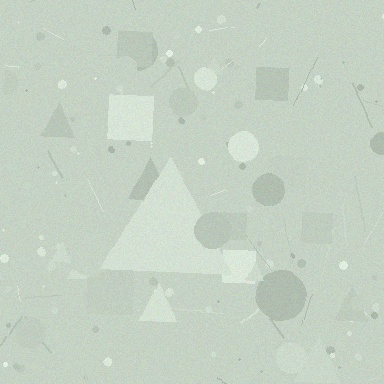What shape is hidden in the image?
A triangle is hidden in the image.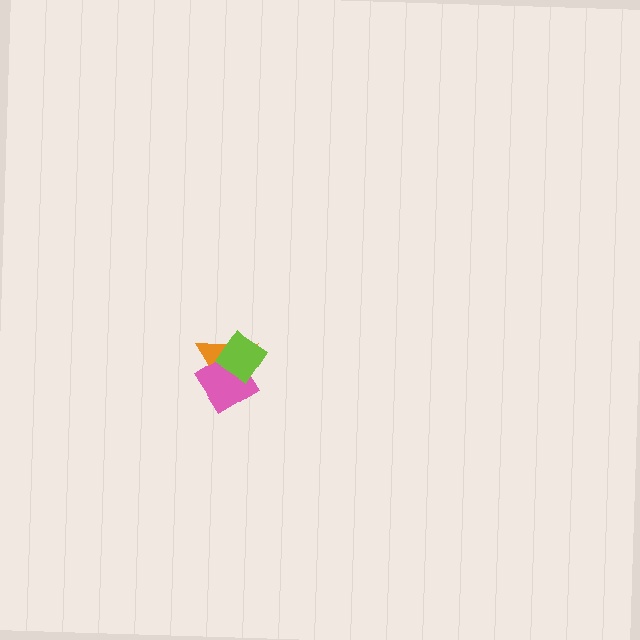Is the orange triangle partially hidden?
Yes, it is partially covered by another shape.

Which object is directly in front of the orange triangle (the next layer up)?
The pink diamond is directly in front of the orange triangle.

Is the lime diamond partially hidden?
No, no other shape covers it.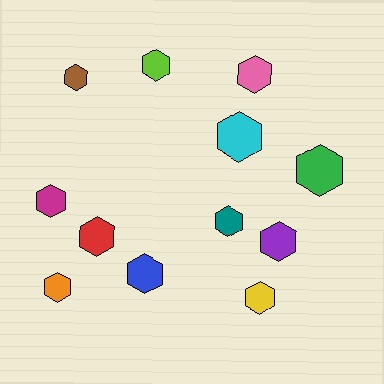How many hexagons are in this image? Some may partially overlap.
There are 12 hexagons.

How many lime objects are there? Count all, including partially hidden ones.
There is 1 lime object.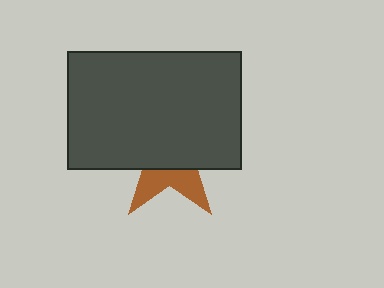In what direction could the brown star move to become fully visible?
The brown star could move down. That would shift it out from behind the dark gray rectangle entirely.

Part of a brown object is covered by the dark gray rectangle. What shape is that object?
It is a star.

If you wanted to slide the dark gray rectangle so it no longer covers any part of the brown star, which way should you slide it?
Slide it up — that is the most direct way to separate the two shapes.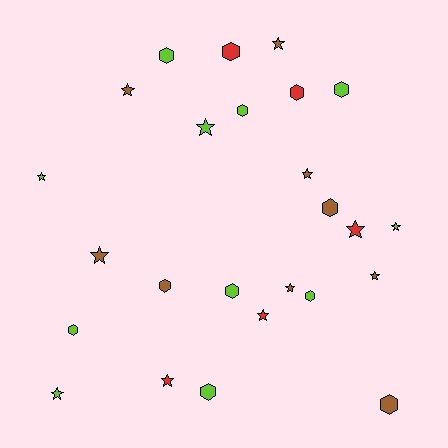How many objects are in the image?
There are 25 objects.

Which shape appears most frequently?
Star, with 13 objects.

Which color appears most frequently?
Lime, with 11 objects.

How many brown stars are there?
There are 6 brown stars.